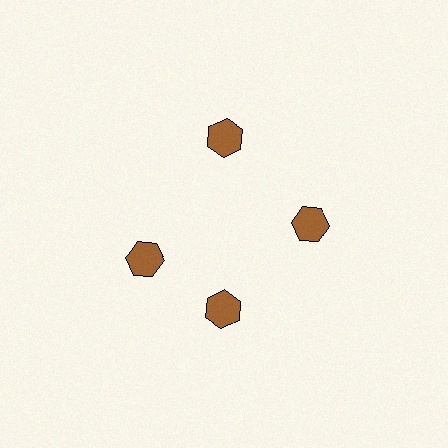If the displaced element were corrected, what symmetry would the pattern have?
It would have 4-fold rotational symmetry — the pattern would map onto itself every 90 degrees.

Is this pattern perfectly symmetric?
No. The 4 brown hexagons are arranged in a ring, but one element near the 9 o'clock position is rotated out of alignment along the ring, breaking the 4-fold rotational symmetry.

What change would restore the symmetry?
The symmetry would be restored by rotating it back into even spacing with its neighbors so that all 4 hexagons sit at equal angles and equal distance from the center.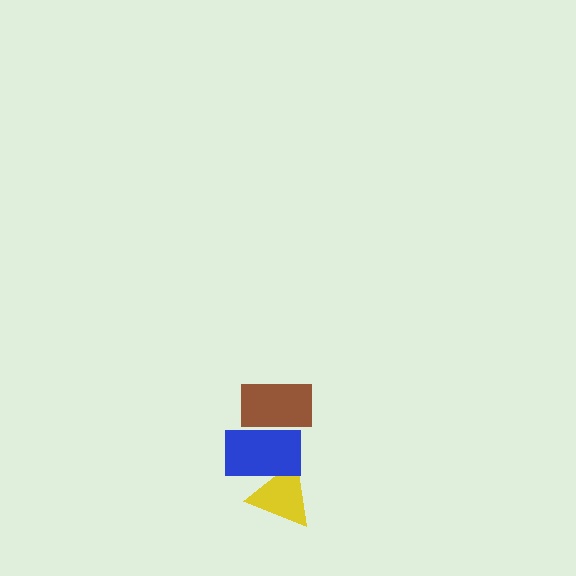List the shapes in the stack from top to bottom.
From top to bottom: the brown rectangle, the blue rectangle, the yellow triangle.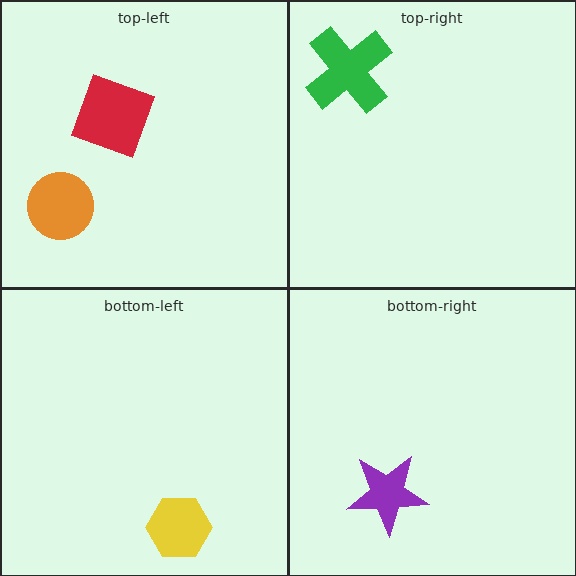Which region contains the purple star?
The bottom-right region.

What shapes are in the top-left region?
The red diamond, the orange circle.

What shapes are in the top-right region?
The green cross.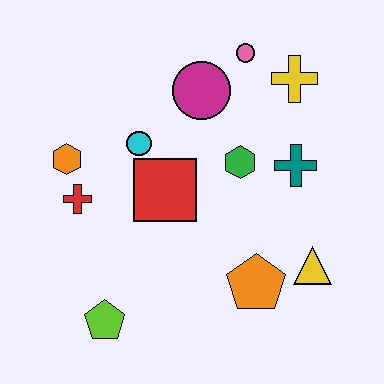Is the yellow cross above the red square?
Yes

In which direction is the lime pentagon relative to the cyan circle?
The lime pentagon is below the cyan circle.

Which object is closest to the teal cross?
The green hexagon is closest to the teal cross.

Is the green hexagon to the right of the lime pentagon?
Yes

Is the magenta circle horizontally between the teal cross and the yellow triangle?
No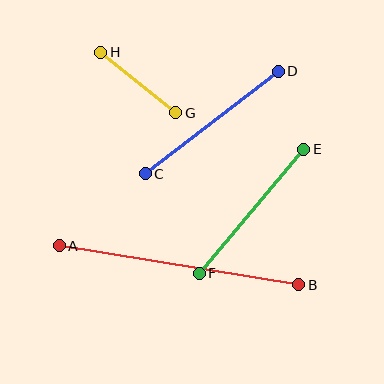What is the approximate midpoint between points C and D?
The midpoint is at approximately (212, 122) pixels.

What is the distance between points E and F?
The distance is approximately 162 pixels.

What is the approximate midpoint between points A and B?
The midpoint is at approximately (179, 265) pixels.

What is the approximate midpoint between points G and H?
The midpoint is at approximately (138, 82) pixels.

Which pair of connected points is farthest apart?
Points A and B are farthest apart.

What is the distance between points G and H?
The distance is approximately 96 pixels.